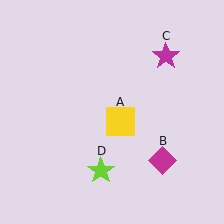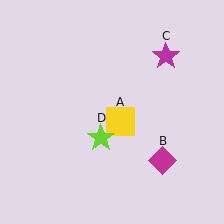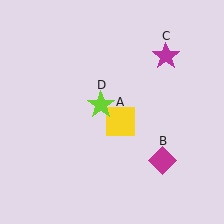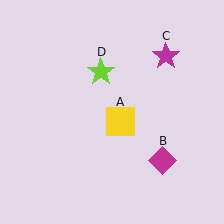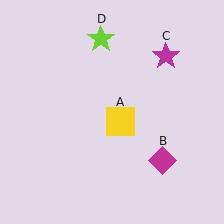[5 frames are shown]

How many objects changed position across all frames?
1 object changed position: lime star (object D).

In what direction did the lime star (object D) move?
The lime star (object D) moved up.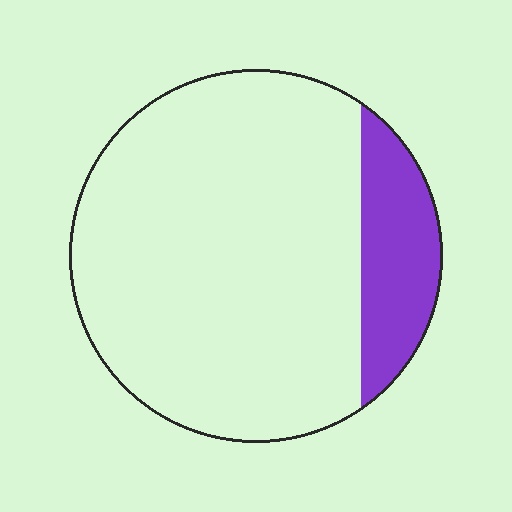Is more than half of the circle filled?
No.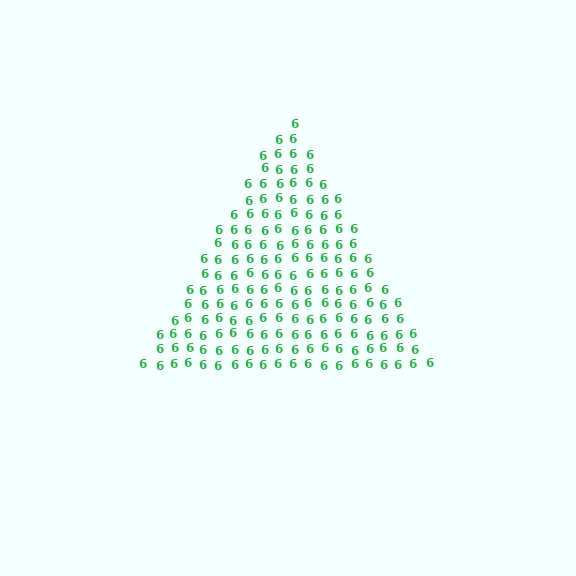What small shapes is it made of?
It is made of small digit 6's.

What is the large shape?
The large shape is a triangle.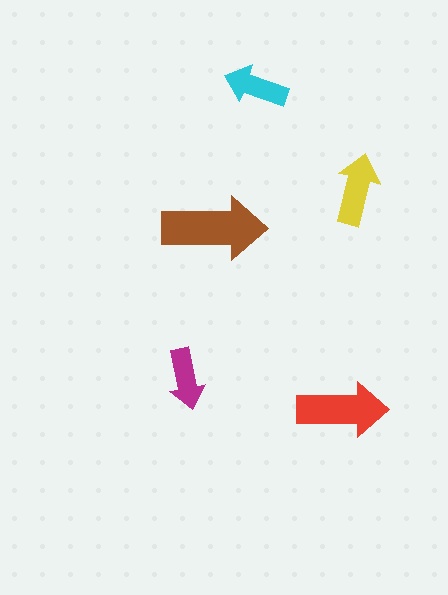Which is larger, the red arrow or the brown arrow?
The brown one.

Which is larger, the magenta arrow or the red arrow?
The red one.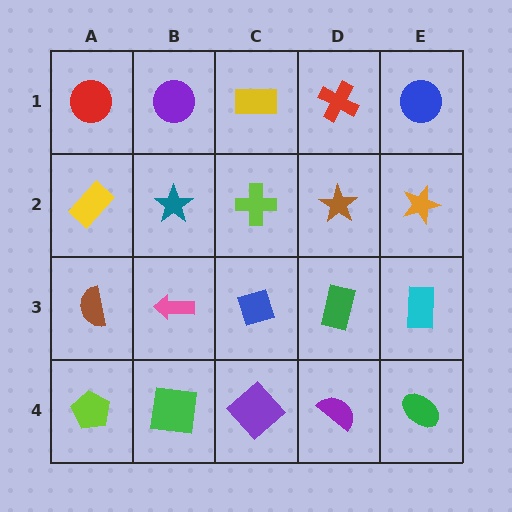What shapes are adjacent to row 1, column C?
A lime cross (row 2, column C), a purple circle (row 1, column B), a red cross (row 1, column D).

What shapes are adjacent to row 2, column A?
A red circle (row 1, column A), a brown semicircle (row 3, column A), a teal star (row 2, column B).